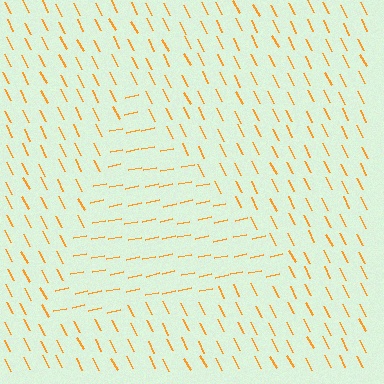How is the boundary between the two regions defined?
The boundary is defined purely by a change in line orientation (approximately 74 degrees difference). All lines are the same color and thickness.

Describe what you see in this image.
The image is filled with small orange line segments. A triangle region in the image has lines oriented differently from the surrounding lines, creating a visible texture boundary.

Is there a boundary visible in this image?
Yes, there is a texture boundary formed by a change in line orientation.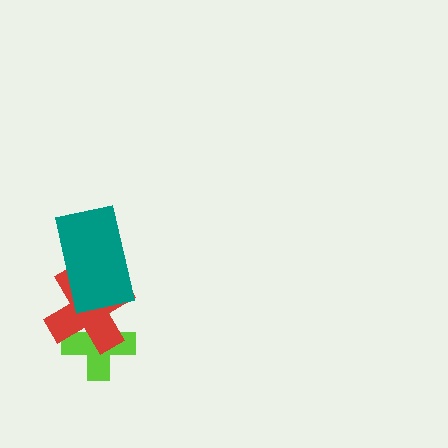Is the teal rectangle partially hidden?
No, no other shape covers it.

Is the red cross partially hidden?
Yes, it is partially covered by another shape.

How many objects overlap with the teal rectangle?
1 object overlaps with the teal rectangle.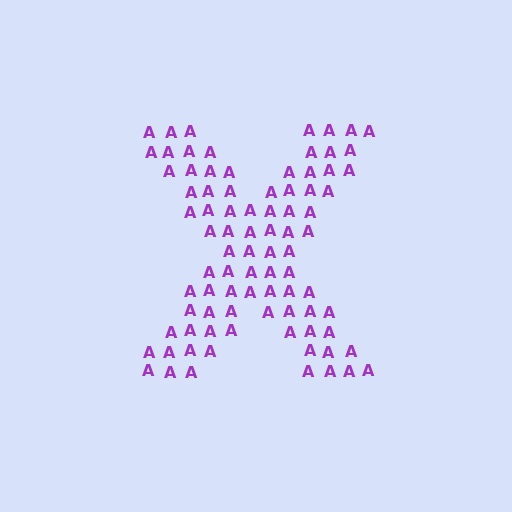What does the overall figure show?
The overall figure shows the letter X.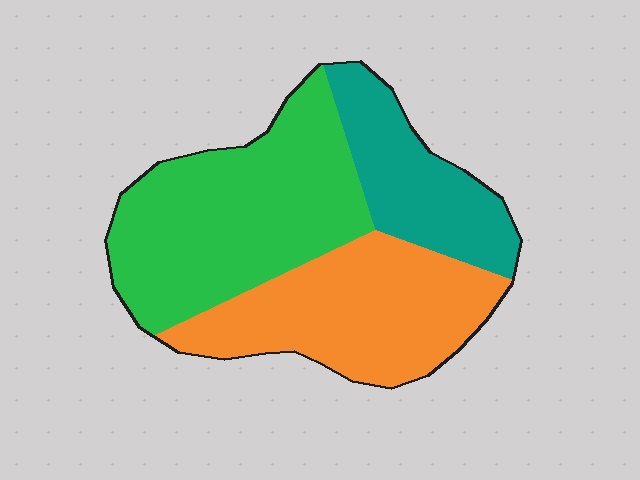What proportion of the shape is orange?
Orange covers about 35% of the shape.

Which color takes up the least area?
Teal, at roughly 20%.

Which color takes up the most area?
Green, at roughly 45%.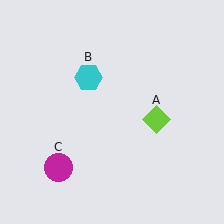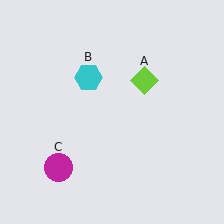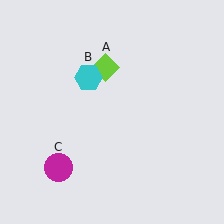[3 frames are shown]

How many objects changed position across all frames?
1 object changed position: lime diamond (object A).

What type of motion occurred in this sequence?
The lime diamond (object A) rotated counterclockwise around the center of the scene.